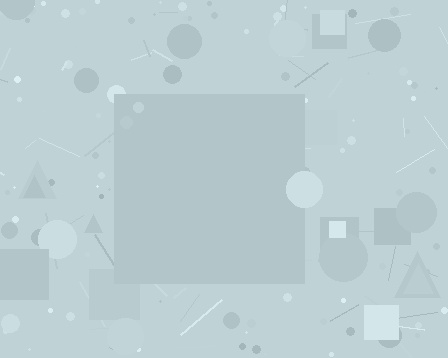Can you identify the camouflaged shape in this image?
The camouflaged shape is a square.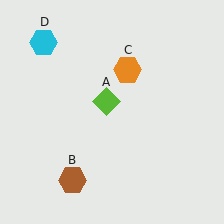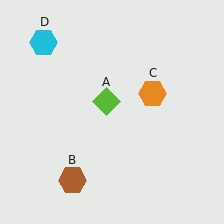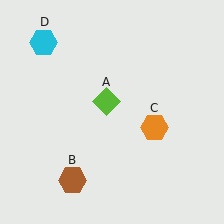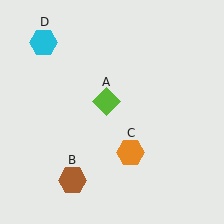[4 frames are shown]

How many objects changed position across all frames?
1 object changed position: orange hexagon (object C).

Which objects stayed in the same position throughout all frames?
Lime diamond (object A) and brown hexagon (object B) and cyan hexagon (object D) remained stationary.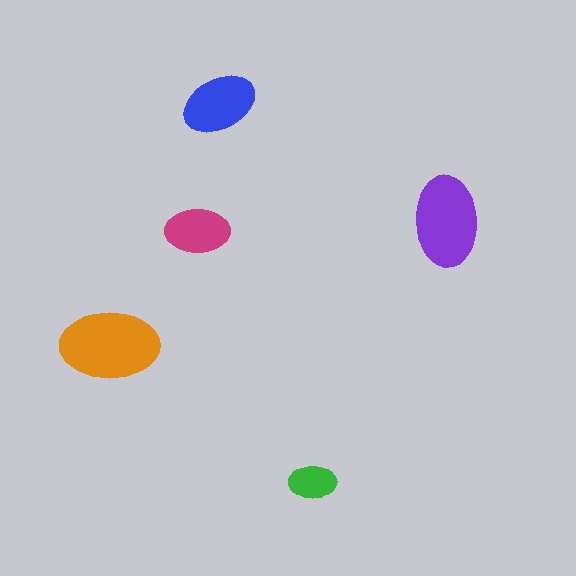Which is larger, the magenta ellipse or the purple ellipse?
The purple one.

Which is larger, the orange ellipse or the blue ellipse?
The orange one.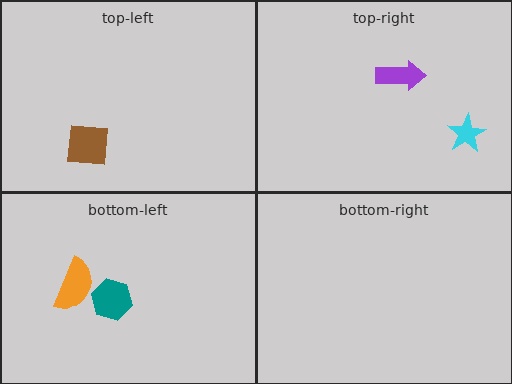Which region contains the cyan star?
The top-right region.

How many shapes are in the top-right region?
2.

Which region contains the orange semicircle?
The bottom-left region.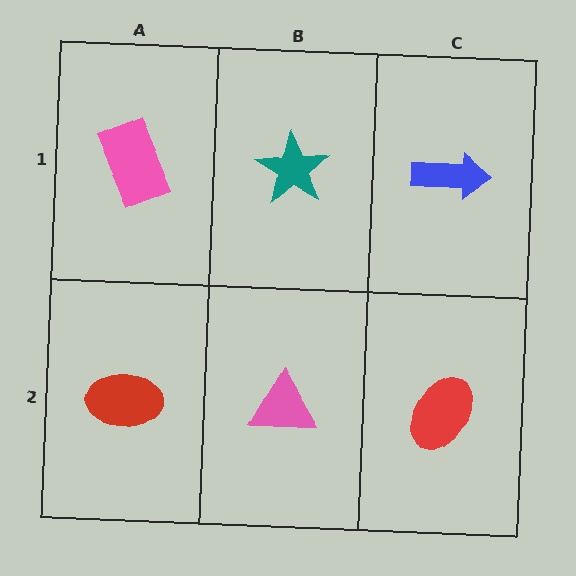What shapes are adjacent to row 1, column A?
A red ellipse (row 2, column A), a teal star (row 1, column B).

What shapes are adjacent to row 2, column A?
A pink rectangle (row 1, column A), a pink triangle (row 2, column B).